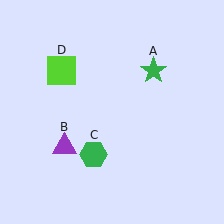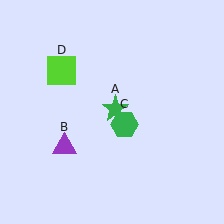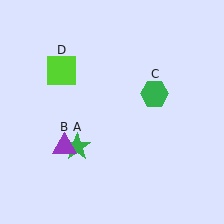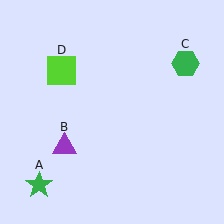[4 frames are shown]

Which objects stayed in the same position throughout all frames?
Purple triangle (object B) and lime square (object D) remained stationary.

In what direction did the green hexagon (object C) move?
The green hexagon (object C) moved up and to the right.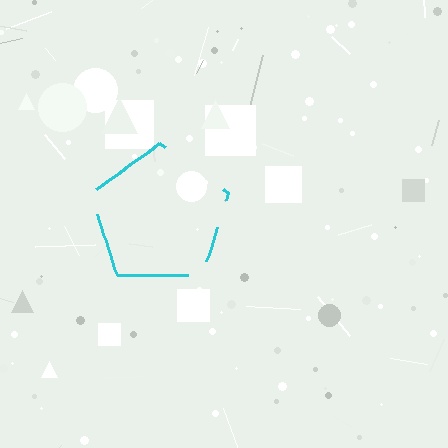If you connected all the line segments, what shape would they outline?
They would outline a pentagon.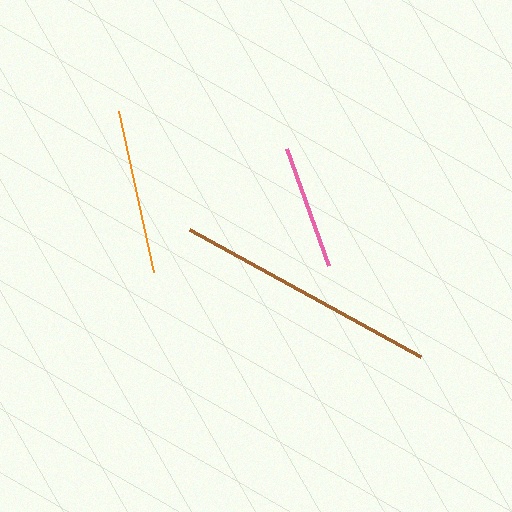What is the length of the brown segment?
The brown segment is approximately 264 pixels long.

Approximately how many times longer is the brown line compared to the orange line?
The brown line is approximately 1.6 times the length of the orange line.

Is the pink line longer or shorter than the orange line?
The orange line is longer than the pink line.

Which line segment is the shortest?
The pink line is the shortest at approximately 124 pixels.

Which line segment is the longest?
The brown line is the longest at approximately 264 pixels.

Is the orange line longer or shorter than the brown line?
The brown line is longer than the orange line.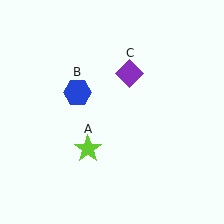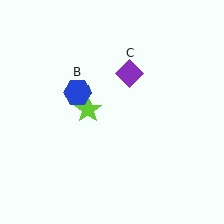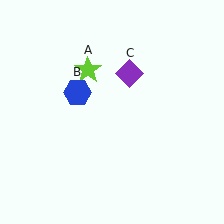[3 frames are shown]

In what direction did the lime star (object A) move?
The lime star (object A) moved up.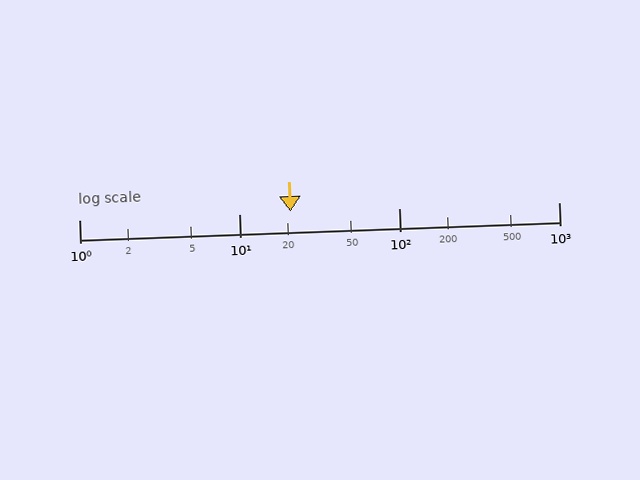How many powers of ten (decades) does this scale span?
The scale spans 3 decades, from 1 to 1000.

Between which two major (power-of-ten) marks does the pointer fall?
The pointer is between 10 and 100.